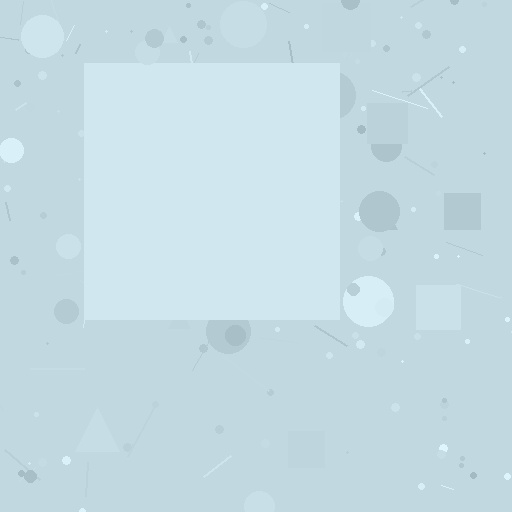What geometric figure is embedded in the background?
A square is embedded in the background.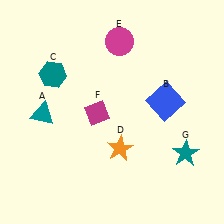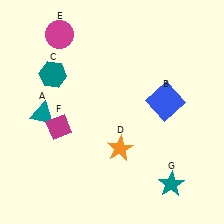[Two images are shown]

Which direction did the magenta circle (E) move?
The magenta circle (E) moved left.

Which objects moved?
The objects that moved are: the magenta circle (E), the magenta diamond (F), the teal star (G).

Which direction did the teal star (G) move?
The teal star (G) moved down.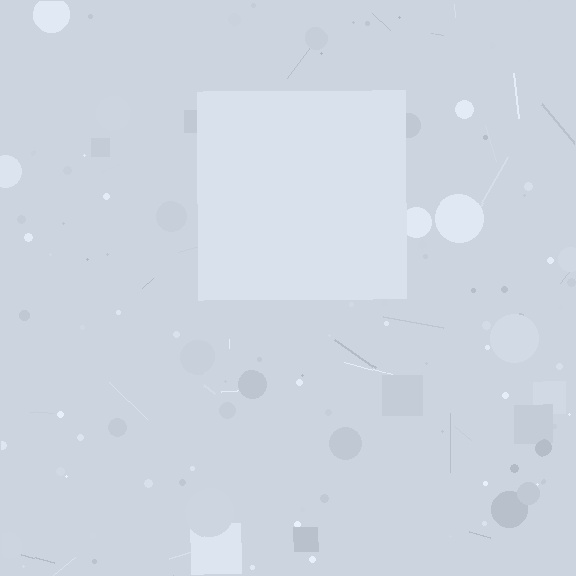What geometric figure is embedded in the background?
A square is embedded in the background.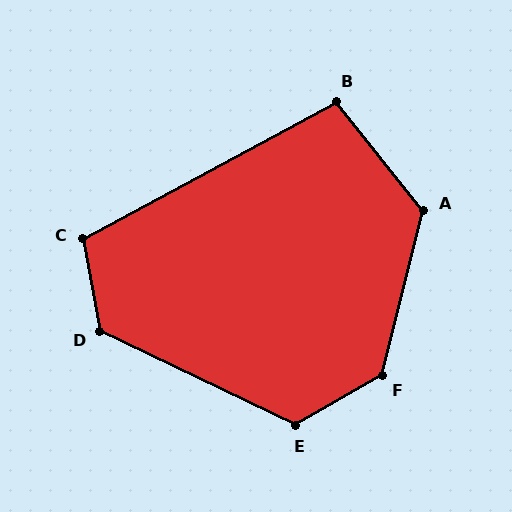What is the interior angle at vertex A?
Approximately 127 degrees (obtuse).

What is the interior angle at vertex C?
Approximately 108 degrees (obtuse).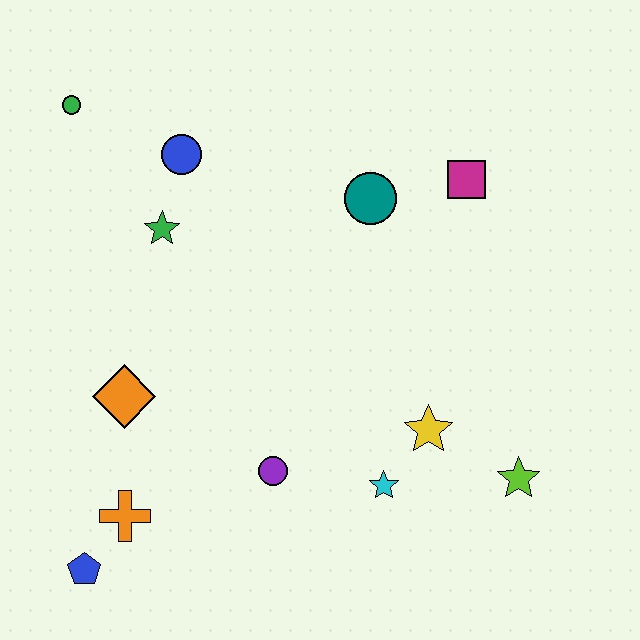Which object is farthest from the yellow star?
The green circle is farthest from the yellow star.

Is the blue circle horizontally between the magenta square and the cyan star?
No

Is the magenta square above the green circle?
No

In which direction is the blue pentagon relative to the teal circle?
The blue pentagon is below the teal circle.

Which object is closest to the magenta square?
The teal circle is closest to the magenta square.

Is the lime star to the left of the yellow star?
No